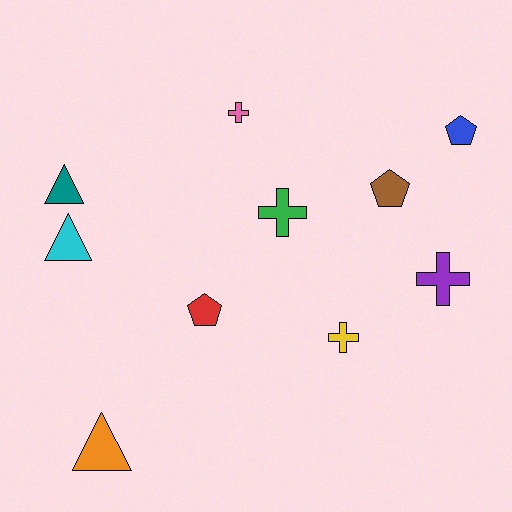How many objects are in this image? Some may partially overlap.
There are 10 objects.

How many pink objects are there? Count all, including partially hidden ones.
There is 1 pink object.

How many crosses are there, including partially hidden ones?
There are 4 crosses.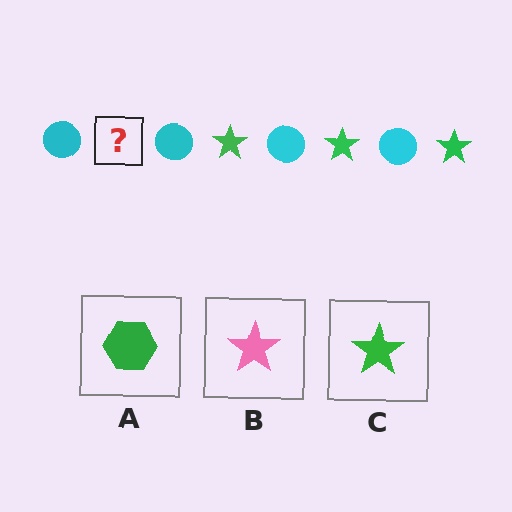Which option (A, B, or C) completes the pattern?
C.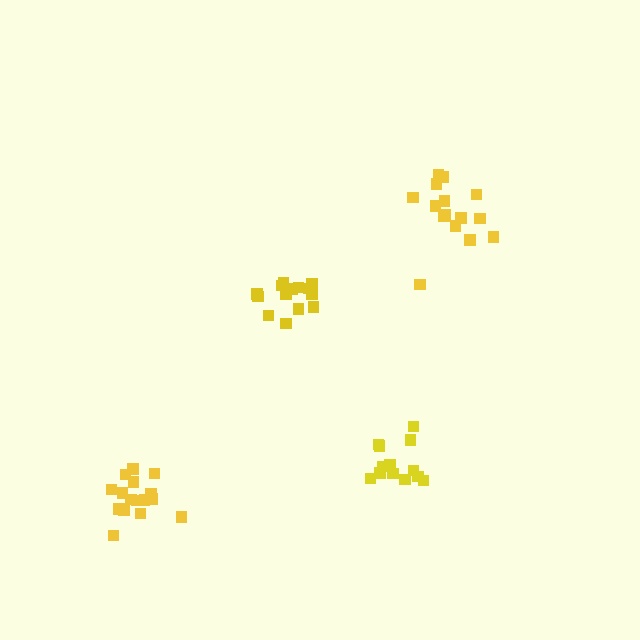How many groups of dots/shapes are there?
There are 4 groups.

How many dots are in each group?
Group 1: 15 dots, Group 2: 16 dots, Group 3: 13 dots, Group 4: 15 dots (59 total).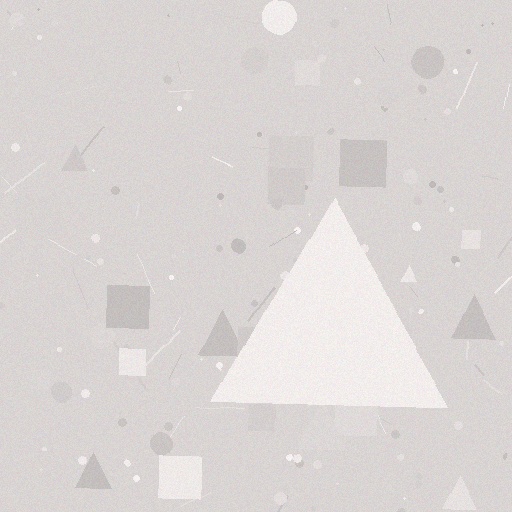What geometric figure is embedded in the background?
A triangle is embedded in the background.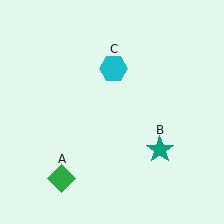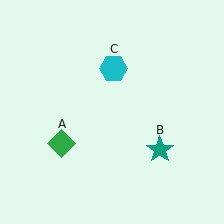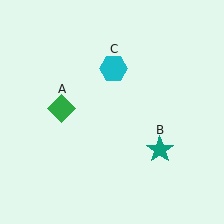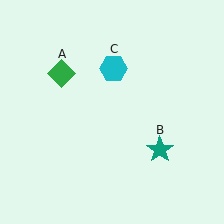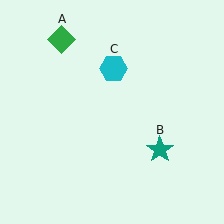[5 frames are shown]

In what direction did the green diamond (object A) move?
The green diamond (object A) moved up.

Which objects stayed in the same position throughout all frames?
Teal star (object B) and cyan hexagon (object C) remained stationary.